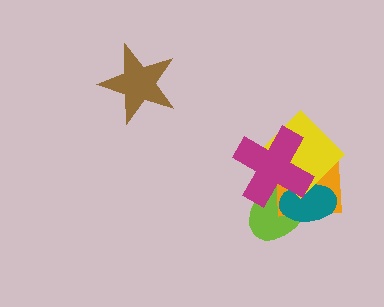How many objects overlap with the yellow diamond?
4 objects overlap with the yellow diamond.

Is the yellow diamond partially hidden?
Yes, it is partially covered by another shape.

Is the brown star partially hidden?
No, no other shape covers it.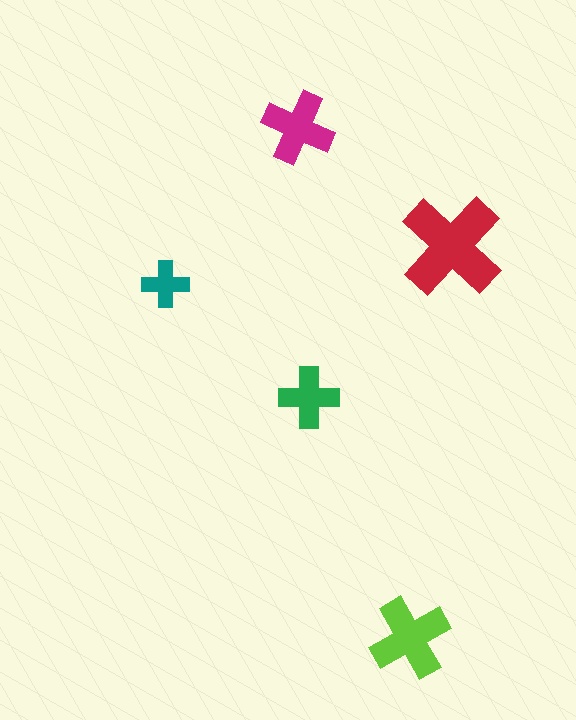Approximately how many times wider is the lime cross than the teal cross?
About 1.5 times wider.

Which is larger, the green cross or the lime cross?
The lime one.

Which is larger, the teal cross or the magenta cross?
The magenta one.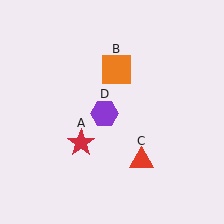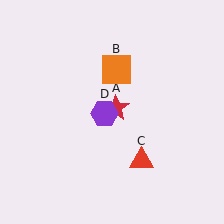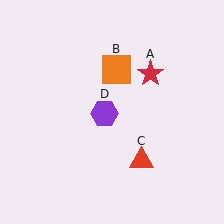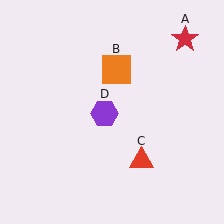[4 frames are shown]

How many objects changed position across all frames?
1 object changed position: red star (object A).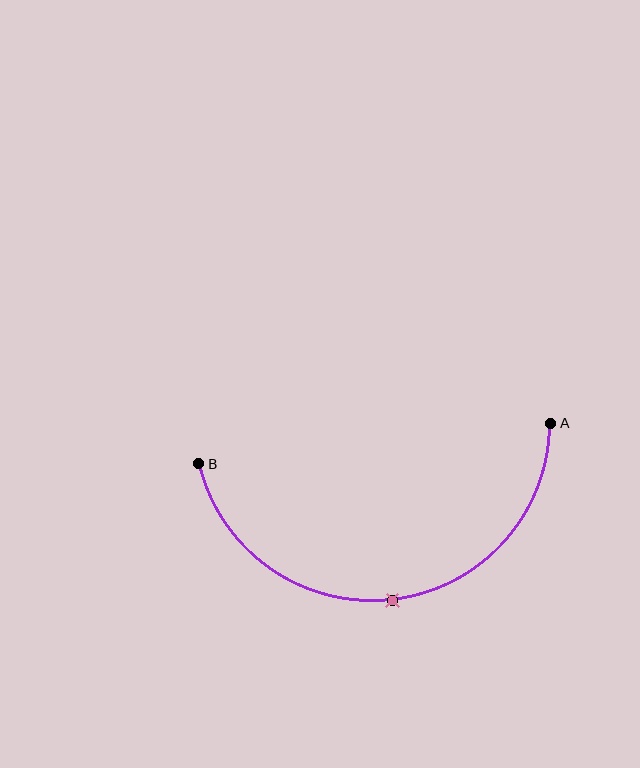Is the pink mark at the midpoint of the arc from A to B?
Yes. The pink mark lies on the arc at equal arc-length from both A and B — it is the arc midpoint.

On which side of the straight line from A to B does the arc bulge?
The arc bulges below the straight line connecting A and B.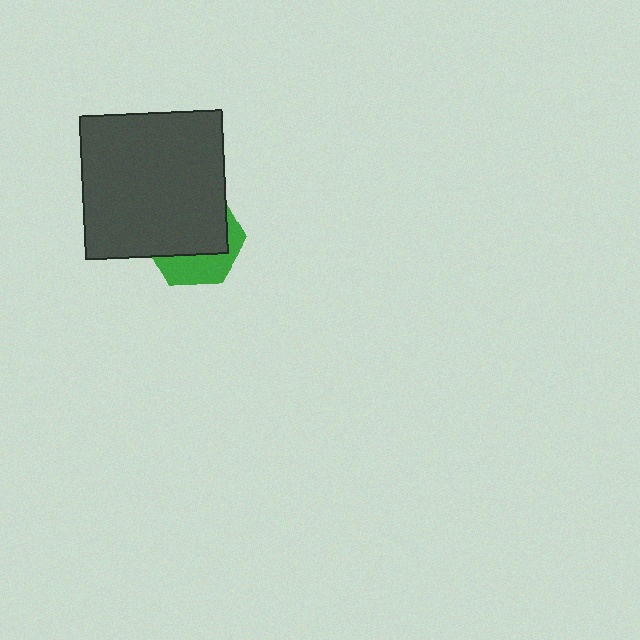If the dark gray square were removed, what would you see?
You would see the complete green hexagon.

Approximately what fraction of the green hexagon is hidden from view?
Roughly 63% of the green hexagon is hidden behind the dark gray square.